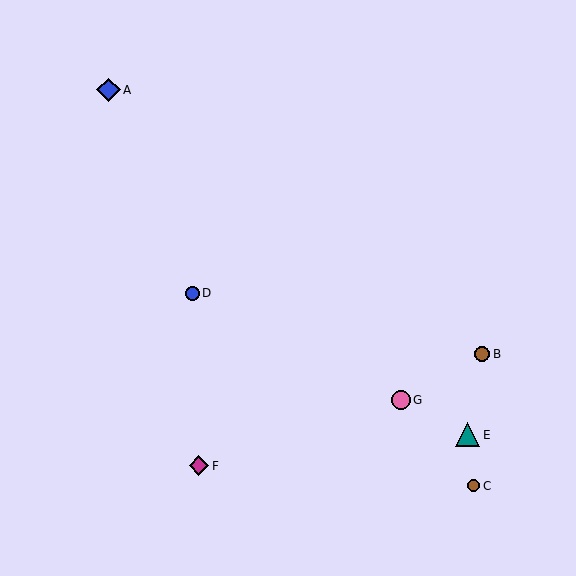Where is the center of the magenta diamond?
The center of the magenta diamond is at (199, 466).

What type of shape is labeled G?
Shape G is a pink circle.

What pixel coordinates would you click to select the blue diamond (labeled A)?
Click at (108, 90) to select the blue diamond A.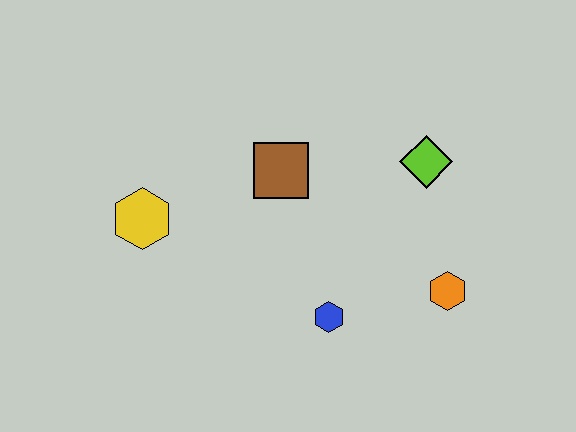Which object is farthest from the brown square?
The orange hexagon is farthest from the brown square.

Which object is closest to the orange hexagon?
The blue hexagon is closest to the orange hexagon.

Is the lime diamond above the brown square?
Yes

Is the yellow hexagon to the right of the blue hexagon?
No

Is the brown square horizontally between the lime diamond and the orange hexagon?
No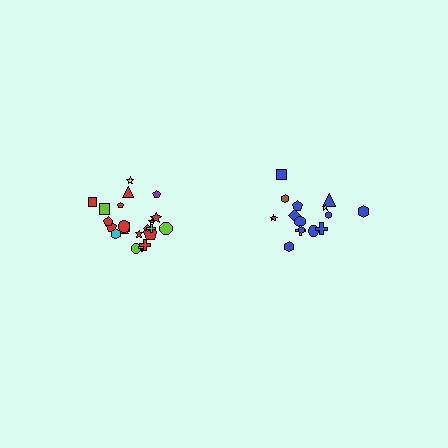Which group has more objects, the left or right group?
The left group.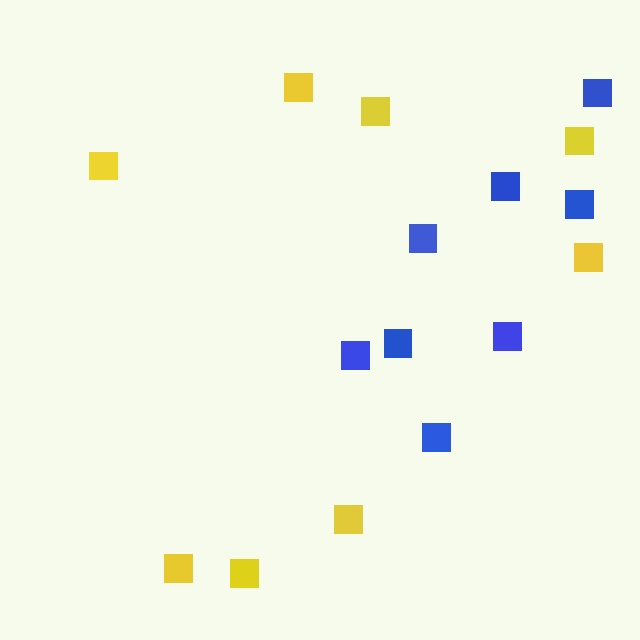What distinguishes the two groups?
There are 2 groups: one group of yellow squares (8) and one group of blue squares (8).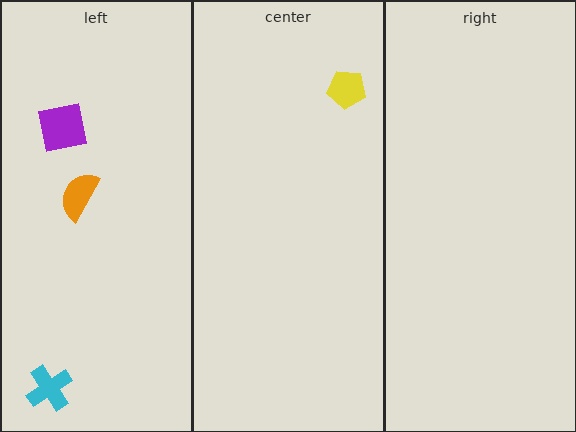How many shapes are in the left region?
3.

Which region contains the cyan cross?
The left region.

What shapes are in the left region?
The purple square, the orange semicircle, the cyan cross.